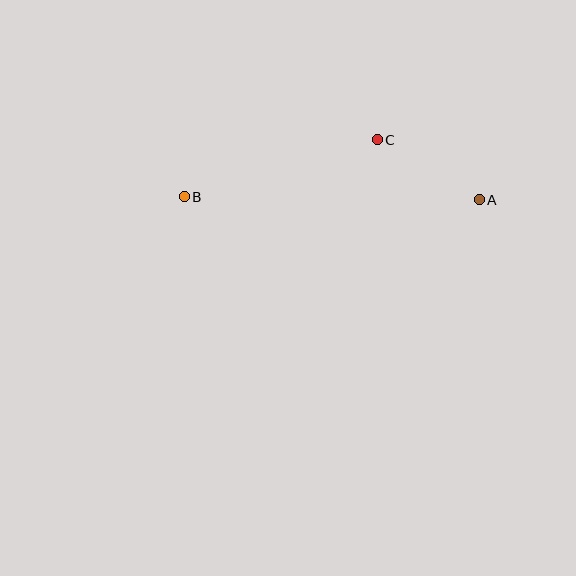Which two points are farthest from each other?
Points A and B are farthest from each other.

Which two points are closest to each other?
Points A and C are closest to each other.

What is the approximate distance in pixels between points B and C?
The distance between B and C is approximately 201 pixels.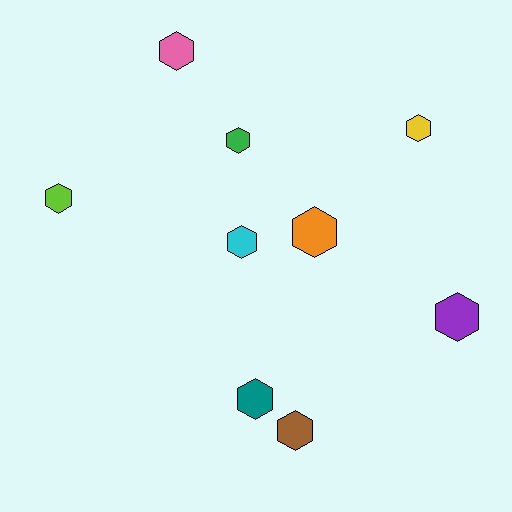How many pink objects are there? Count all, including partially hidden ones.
There is 1 pink object.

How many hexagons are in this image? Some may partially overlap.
There are 9 hexagons.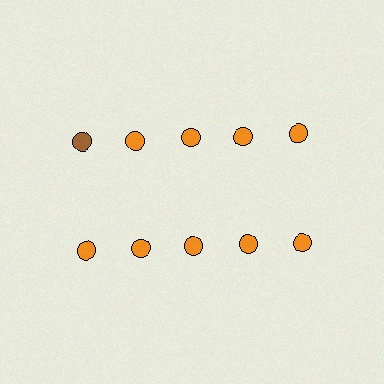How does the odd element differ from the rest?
It has a different color: brown instead of orange.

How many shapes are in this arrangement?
There are 10 shapes arranged in a grid pattern.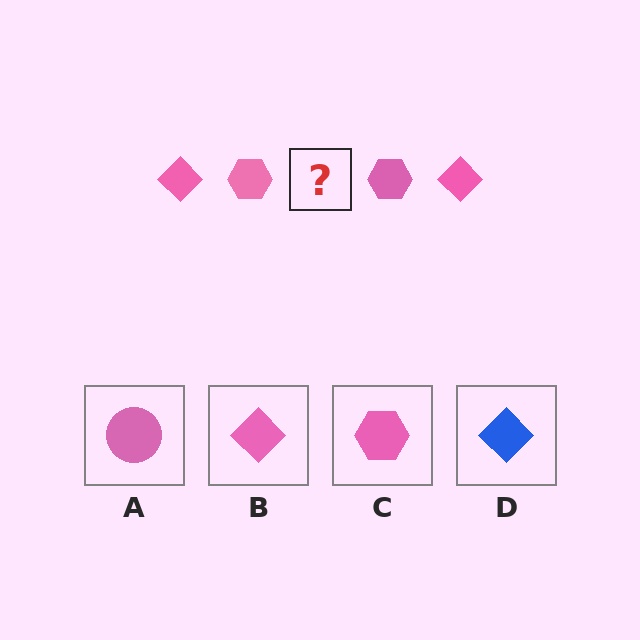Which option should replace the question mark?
Option B.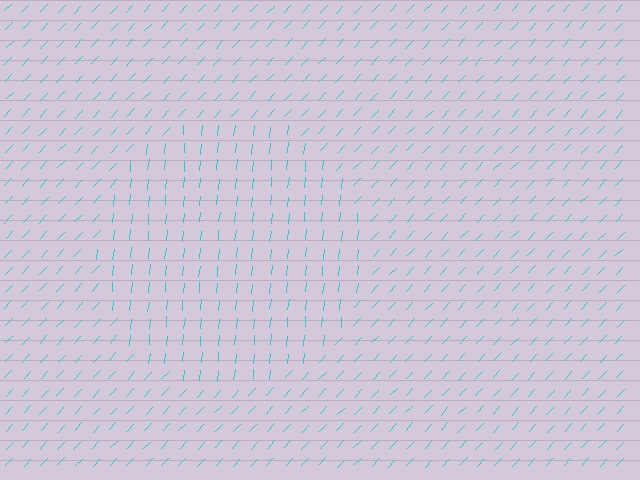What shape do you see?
I see a circle.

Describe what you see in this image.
The image is filled with small cyan line segments. A circle region in the image has lines oriented differently from the surrounding lines, creating a visible texture boundary.